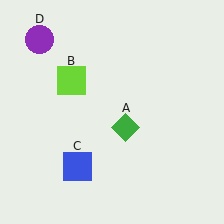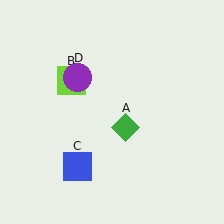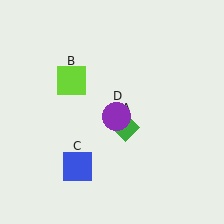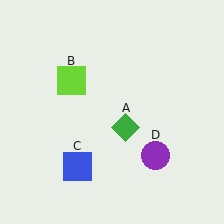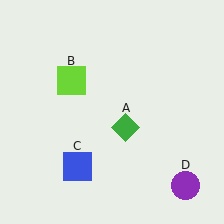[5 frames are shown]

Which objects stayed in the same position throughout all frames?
Green diamond (object A) and lime square (object B) and blue square (object C) remained stationary.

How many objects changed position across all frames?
1 object changed position: purple circle (object D).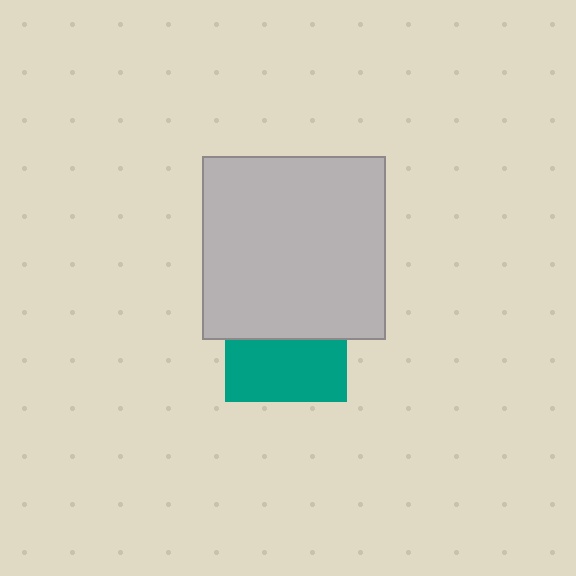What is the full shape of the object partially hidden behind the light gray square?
The partially hidden object is a teal square.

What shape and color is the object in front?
The object in front is a light gray square.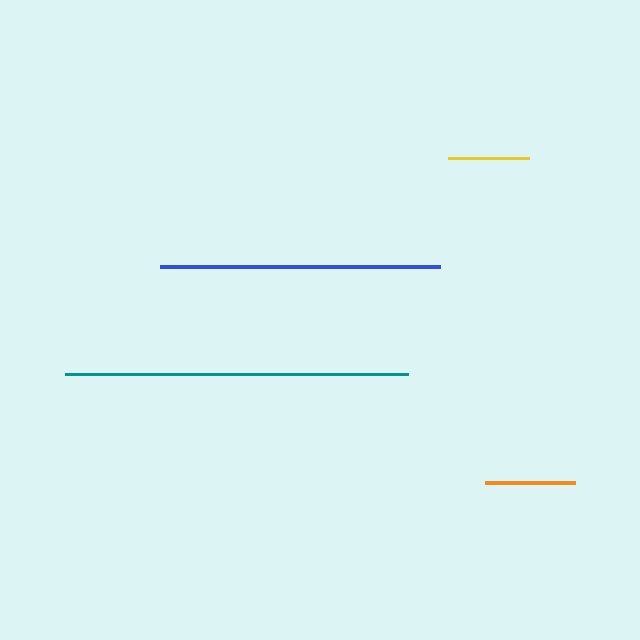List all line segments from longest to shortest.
From longest to shortest: teal, blue, orange, yellow.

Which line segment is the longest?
The teal line is the longest at approximately 343 pixels.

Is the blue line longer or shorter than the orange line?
The blue line is longer than the orange line.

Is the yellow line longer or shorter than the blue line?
The blue line is longer than the yellow line.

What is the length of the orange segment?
The orange segment is approximately 90 pixels long.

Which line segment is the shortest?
The yellow line is the shortest at approximately 81 pixels.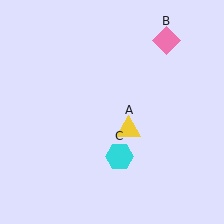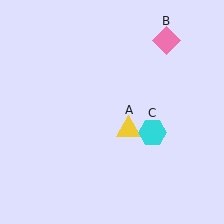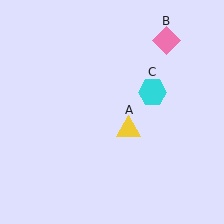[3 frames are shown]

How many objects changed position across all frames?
1 object changed position: cyan hexagon (object C).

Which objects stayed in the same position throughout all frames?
Yellow triangle (object A) and pink diamond (object B) remained stationary.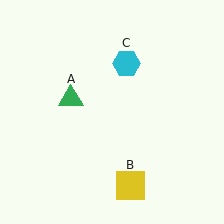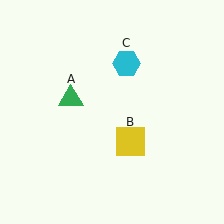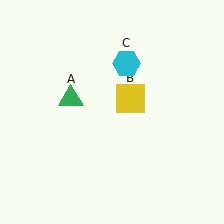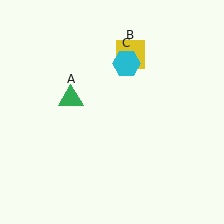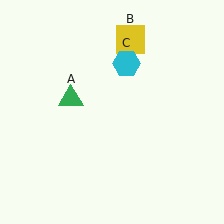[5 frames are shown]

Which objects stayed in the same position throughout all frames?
Green triangle (object A) and cyan hexagon (object C) remained stationary.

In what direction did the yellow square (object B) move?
The yellow square (object B) moved up.